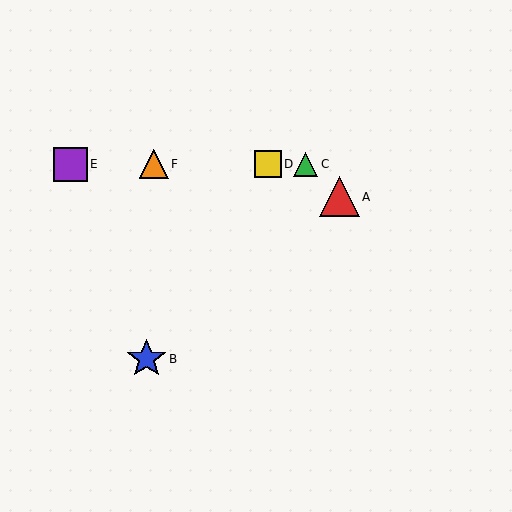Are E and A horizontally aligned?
No, E is at y≈164 and A is at y≈197.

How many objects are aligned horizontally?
4 objects (C, D, E, F) are aligned horizontally.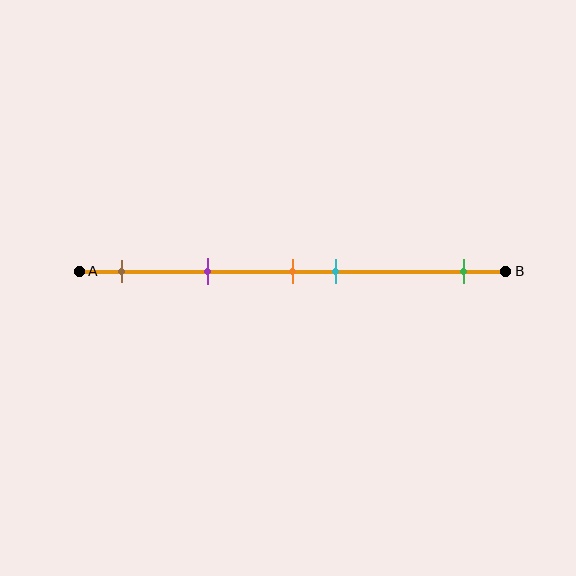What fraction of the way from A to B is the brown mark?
The brown mark is approximately 10% (0.1) of the way from A to B.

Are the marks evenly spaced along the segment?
No, the marks are not evenly spaced.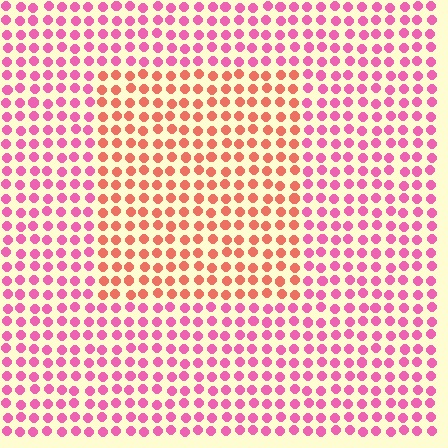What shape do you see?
I see a rectangle.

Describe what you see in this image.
The image is filled with small pink elements in a uniform arrangement. A rectangle-shaped region is visible where the elements are tinted to a slightly different hue, forming a subtle color boundary.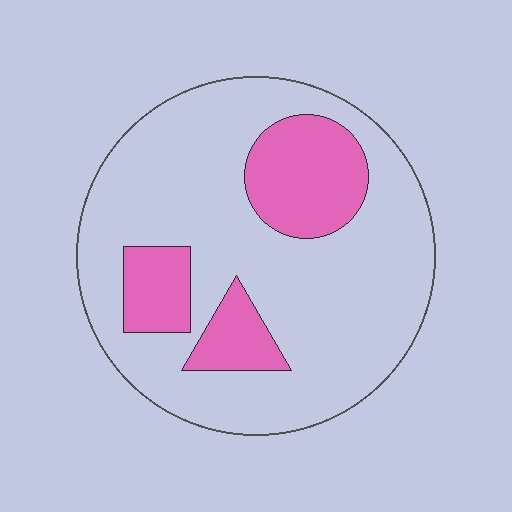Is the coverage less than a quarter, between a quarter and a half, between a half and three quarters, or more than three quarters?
Less than a quarter.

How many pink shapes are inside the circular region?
3.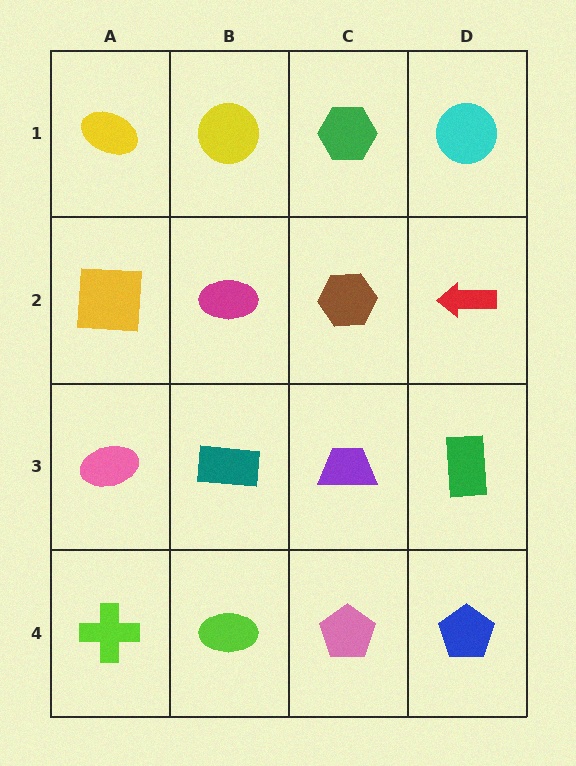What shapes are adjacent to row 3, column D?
A red arrow (row 2, column D), a blue pentagon (row 4, column D), a purple trapezoid (row 3, column C).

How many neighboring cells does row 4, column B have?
3.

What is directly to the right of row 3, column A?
A teal rectangle.